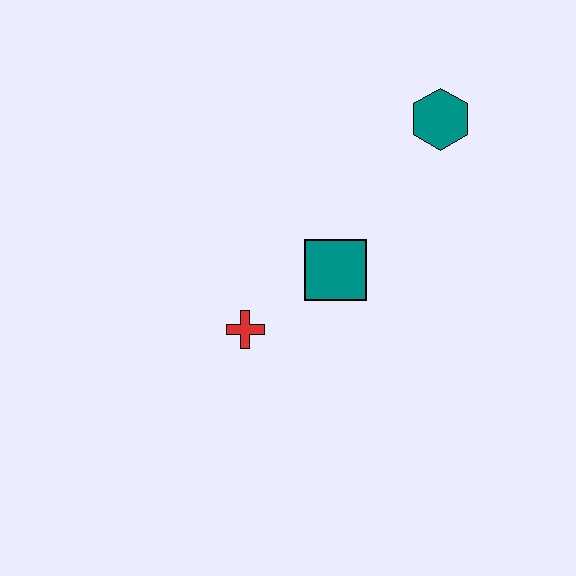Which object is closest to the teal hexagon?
The teal square is closest to the teal hexagon.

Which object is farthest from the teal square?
The teal hexagon is farthest from the teal square.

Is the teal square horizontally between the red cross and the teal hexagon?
Yes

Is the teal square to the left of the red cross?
No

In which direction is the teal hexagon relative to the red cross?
The teal hexagon is above the red cross.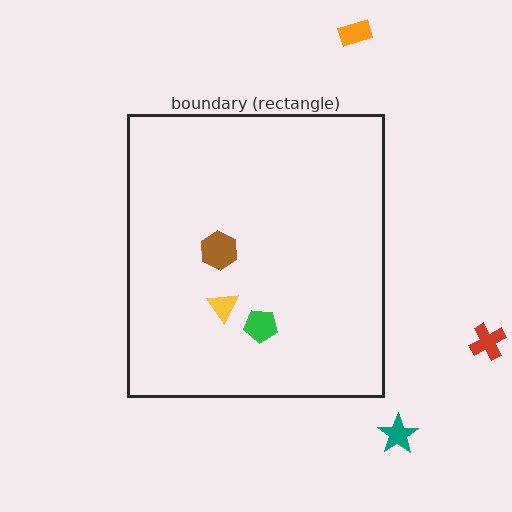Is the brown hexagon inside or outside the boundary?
Inside.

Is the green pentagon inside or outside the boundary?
Inside.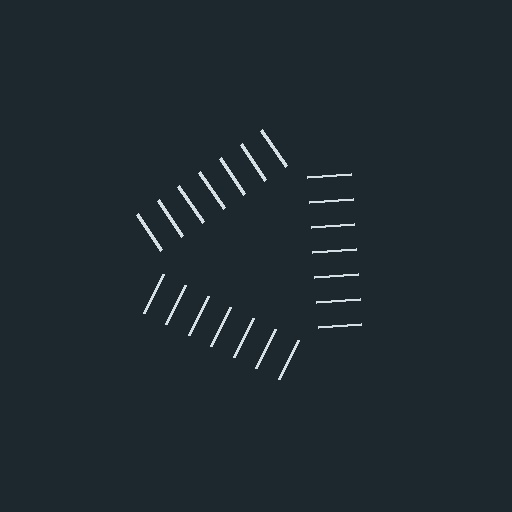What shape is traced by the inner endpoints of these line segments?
An illusory triangle — the line segments terminate on its edges but no continuous stroke is drawn.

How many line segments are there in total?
21 — 7 along each of the 3 edges.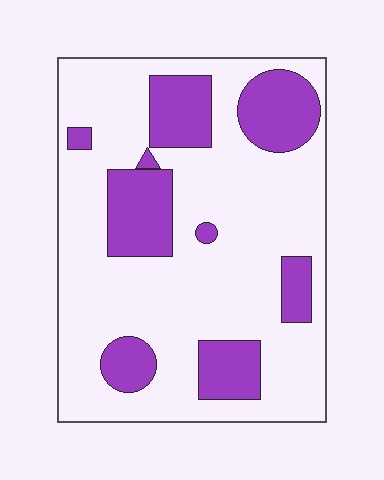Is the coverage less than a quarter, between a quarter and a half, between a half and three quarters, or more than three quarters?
Between a quarter and a half.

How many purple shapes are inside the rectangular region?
9.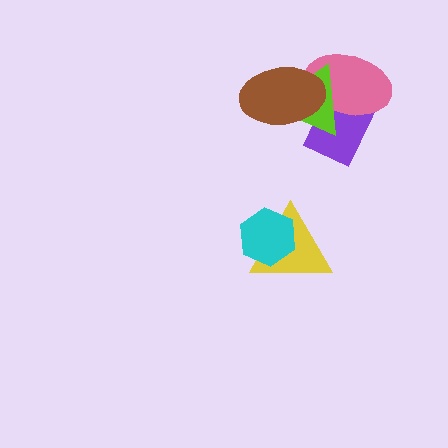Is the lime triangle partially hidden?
Yes, it is partially covered by another shape.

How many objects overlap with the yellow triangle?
1 object overlaps with the yellow triangle.